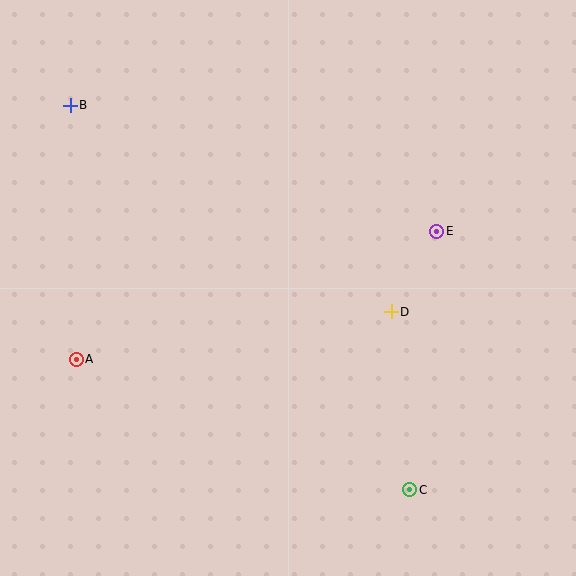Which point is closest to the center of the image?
Point D at (391, 312) is closest to the center.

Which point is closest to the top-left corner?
Point B is closest to the top-left corner.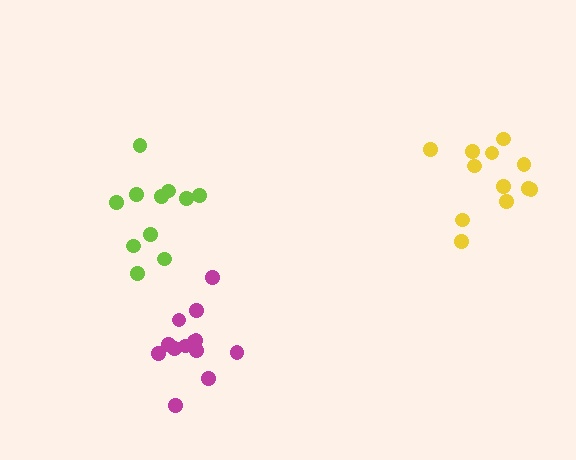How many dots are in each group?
Group 1: 11 dots, Group 2: 13 dots, Group 3: 12 dots (36 total).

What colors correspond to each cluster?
The clusters are colored: lime, magenta, yellow.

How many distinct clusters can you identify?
There are 3 distinct clusters.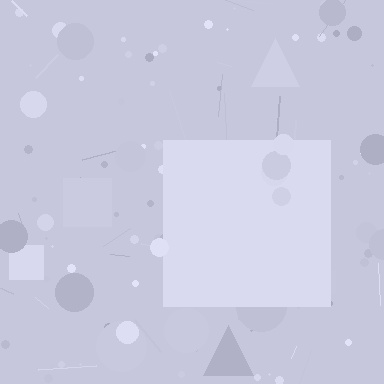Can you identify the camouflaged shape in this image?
The camouflaged shape is a square.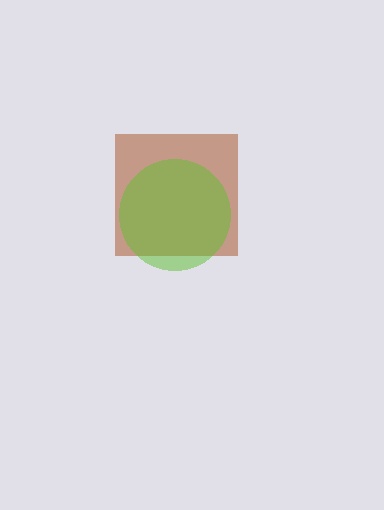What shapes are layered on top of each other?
The layered shapes are: a brown square, a lime circle.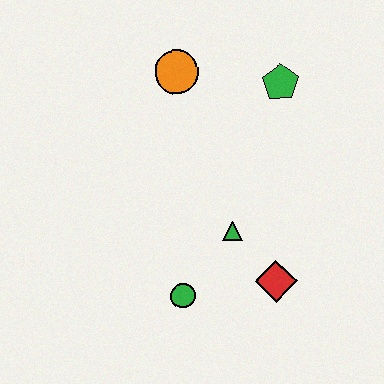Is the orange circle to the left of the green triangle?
Yes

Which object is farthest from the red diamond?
The orange circle is farthest from the red diamond.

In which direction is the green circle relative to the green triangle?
The green circle is below the green triangle.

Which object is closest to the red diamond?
The green triangle is closest to the red diamond.